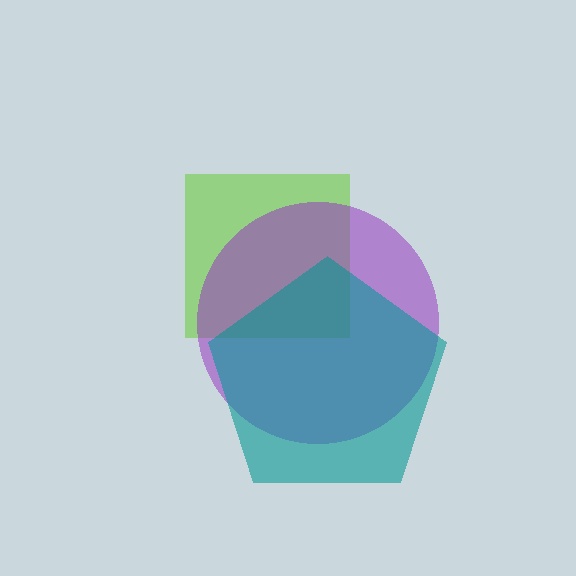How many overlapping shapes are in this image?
There are 3 overlapping shapes in the image.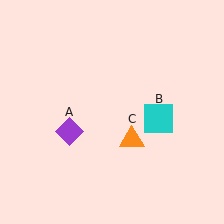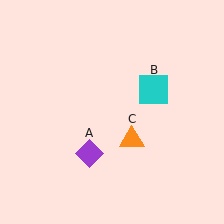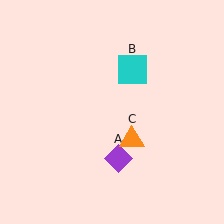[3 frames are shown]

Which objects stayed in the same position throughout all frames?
Orange triangle (object C) remained stationary.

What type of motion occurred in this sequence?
The purple diamond (object A), cyan square (object B) rotated counterclockwise around the center of the scene.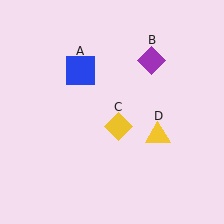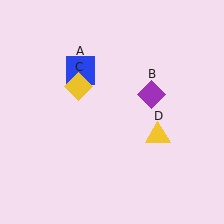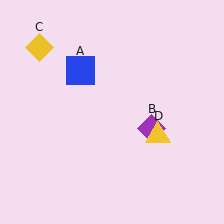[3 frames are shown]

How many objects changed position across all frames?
2 objects changed position: purple diamond (object B), yellow diamond (object C).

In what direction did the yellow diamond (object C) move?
The yellow diamond (object C) moved up and to the left.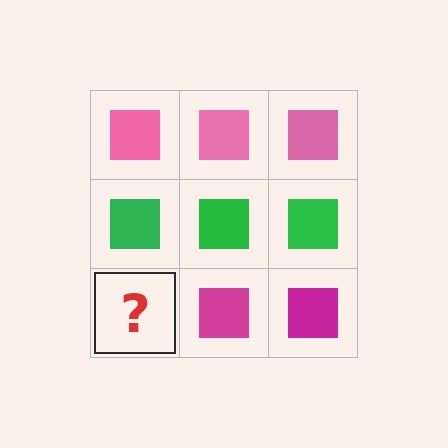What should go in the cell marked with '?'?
The missing cell should contain a magenta square.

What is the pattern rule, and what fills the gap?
The rule is that each row has a consistent color. The gap should be filled with a magenta square.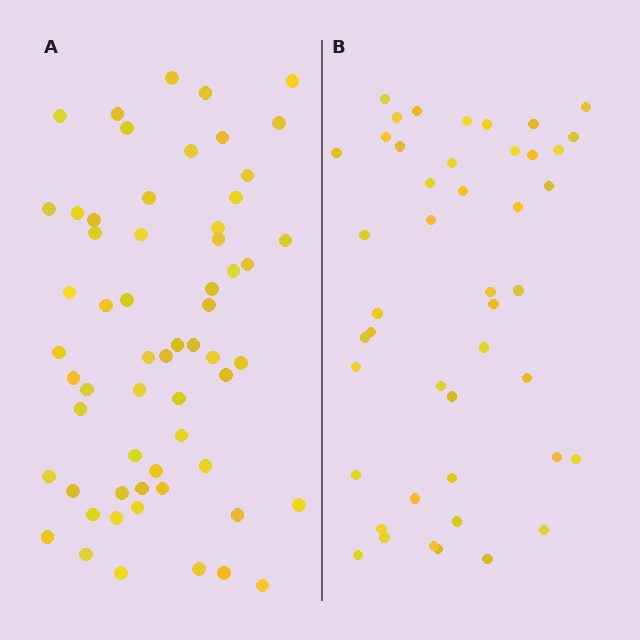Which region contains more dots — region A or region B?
Region A (the left region) has more dots.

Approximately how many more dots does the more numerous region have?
Region A has approximately 15 more dots than region B.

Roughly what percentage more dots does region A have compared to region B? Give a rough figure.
About 35% more.